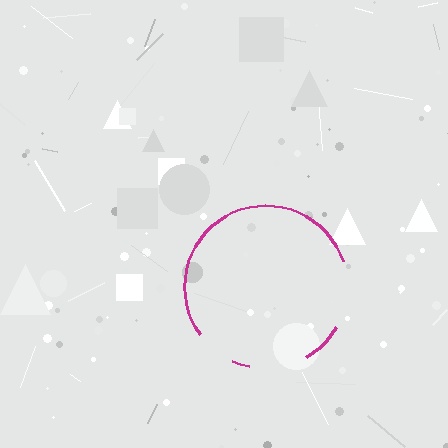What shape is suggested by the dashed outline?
The dashed outline suggests a circle.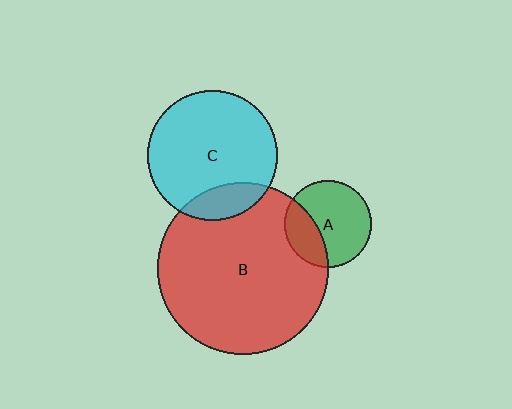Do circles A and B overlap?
Yes.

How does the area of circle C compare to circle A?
Approximately 2.3 times.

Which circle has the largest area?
Circle B (red).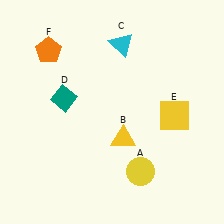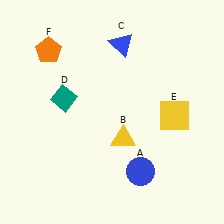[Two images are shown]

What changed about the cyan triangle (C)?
In Image 1, C is cyan. In Image 2, it changed to blue.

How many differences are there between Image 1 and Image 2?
There are 2 differences between the two images.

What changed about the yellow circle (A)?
In Image 1, A is yellow. In Image 2, it changed to blue.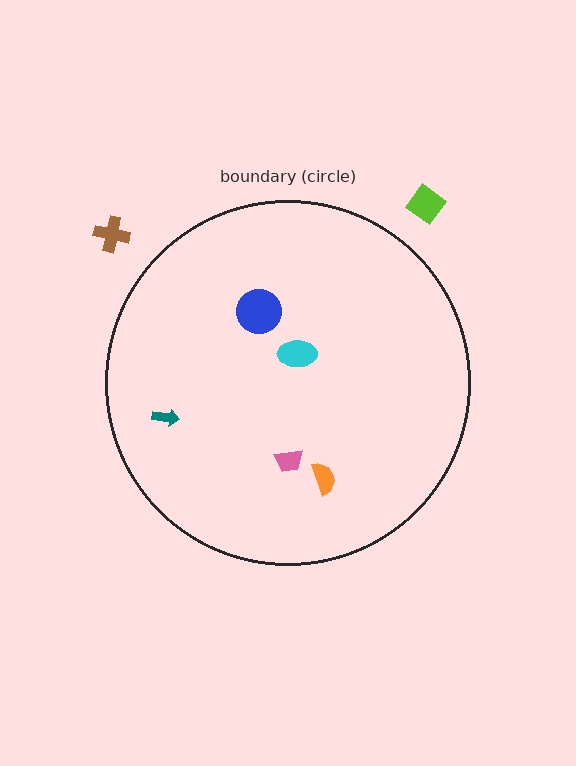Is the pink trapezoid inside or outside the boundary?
Inside.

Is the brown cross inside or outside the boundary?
Outside.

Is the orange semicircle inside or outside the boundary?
Inside.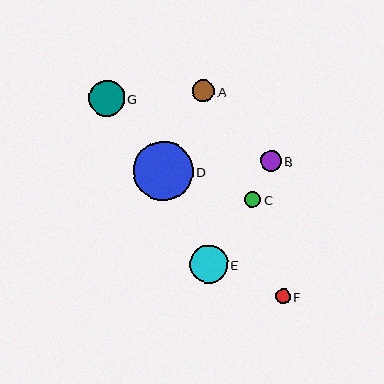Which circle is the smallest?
Circle F is the smallest with a size of approximately 15 pixels.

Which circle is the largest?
Circle D is the largest with a size of approximately 59 pixels.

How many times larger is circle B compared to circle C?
Circle B is approximately 1.3 times the size of circle C.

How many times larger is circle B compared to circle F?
Circle B is approximately 1.4 times the size of circle F.